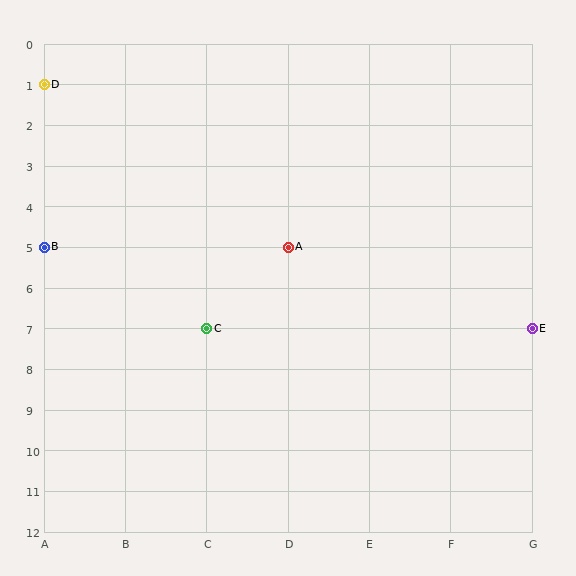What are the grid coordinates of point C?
Point C is at grid coordinates (C, 7).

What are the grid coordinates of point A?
Point A is at grid coordinates (D, 5).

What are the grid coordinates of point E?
Point E is at grid coordinates (G, 7).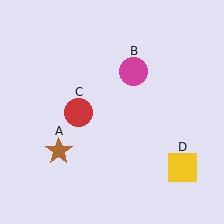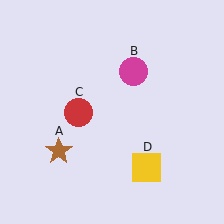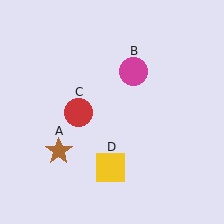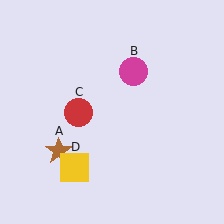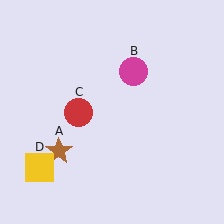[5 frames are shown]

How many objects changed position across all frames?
1 object changed position: yellow square (object D).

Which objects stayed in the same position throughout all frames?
Brown star (object A) and magenta circle (object B) and red circle (object C) remained stationary.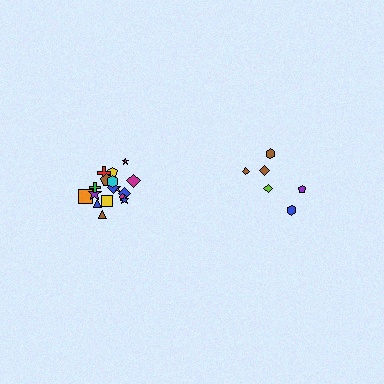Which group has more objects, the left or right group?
The left group.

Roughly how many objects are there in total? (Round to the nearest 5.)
Roughly 25 objects in total.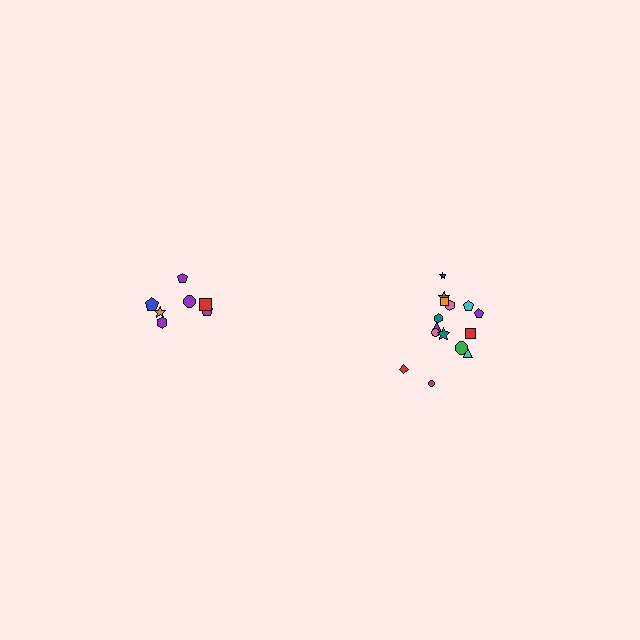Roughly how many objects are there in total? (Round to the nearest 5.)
Roughly 20 objects in total.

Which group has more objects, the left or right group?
The right group.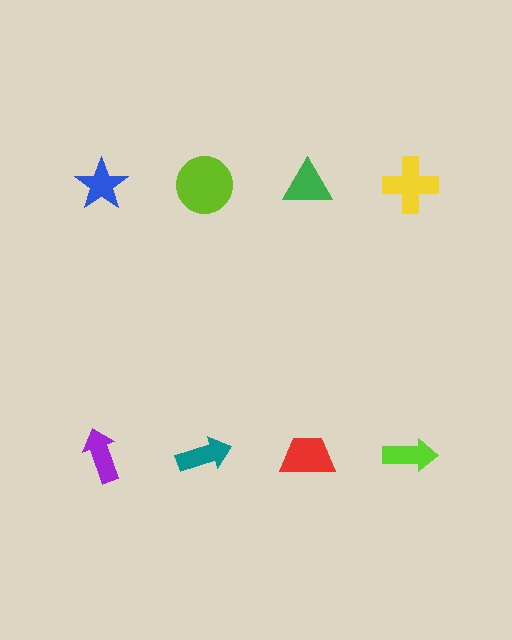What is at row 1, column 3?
A green triangle.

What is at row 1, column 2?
A lime circle.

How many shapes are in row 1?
4 shapes.